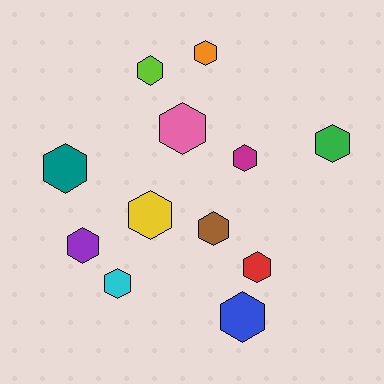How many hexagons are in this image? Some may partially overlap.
There are 12 hexagons.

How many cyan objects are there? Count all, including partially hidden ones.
There is 1 cyan object.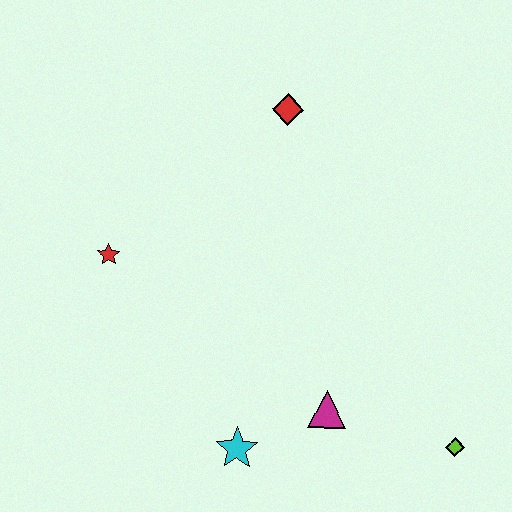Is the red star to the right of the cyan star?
No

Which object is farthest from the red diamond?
The lime diamond is farthest from the red diamond.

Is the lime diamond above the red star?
No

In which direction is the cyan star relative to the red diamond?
The cyan star is below the red diamond.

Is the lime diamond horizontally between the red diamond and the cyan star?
No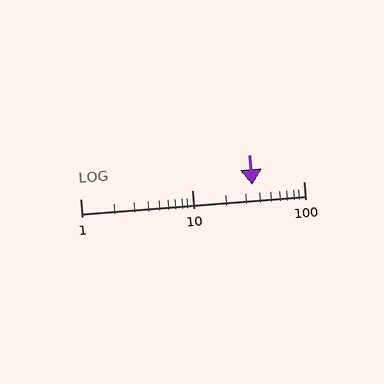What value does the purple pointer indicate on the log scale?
The pointer indicates approximately 35.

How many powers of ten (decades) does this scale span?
The scale spans 2 decades, from 1 to 100.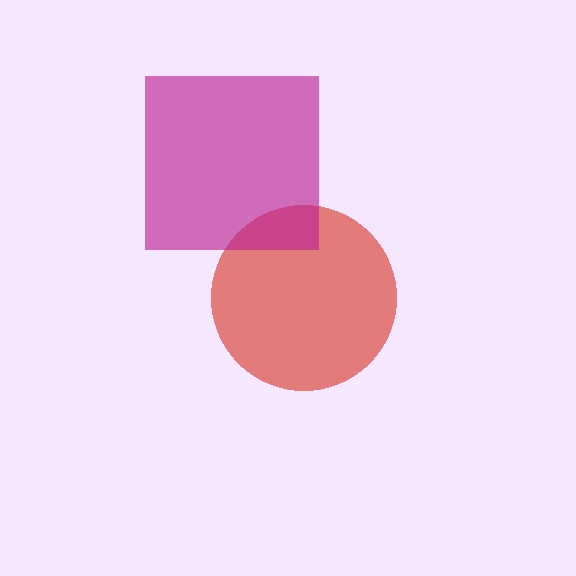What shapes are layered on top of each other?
The layered shapes are: a red circle, a magenta square.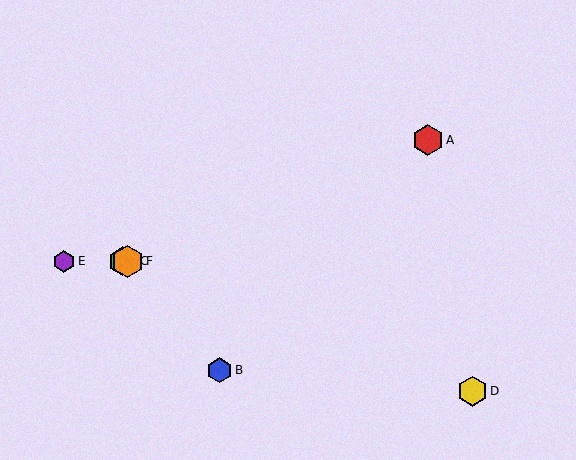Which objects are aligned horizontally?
Objects C, E, F are aligned horizontally.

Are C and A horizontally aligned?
No, C is at y≈261 and A is at y≈140.